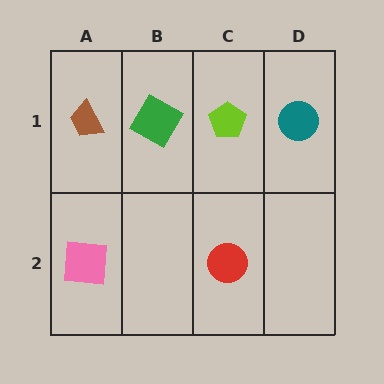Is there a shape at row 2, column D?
No, that cell is empty.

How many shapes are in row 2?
2 shapes.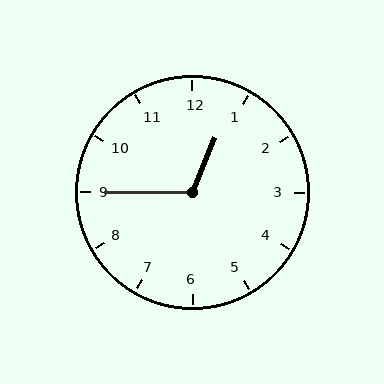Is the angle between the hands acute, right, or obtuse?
It is obtuse.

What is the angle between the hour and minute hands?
Approximately 112 degrees.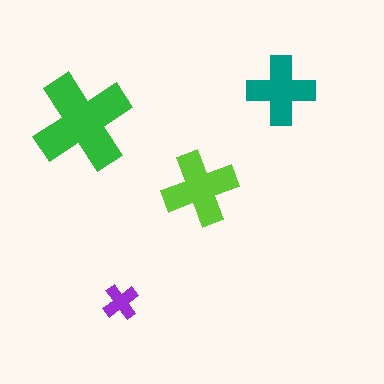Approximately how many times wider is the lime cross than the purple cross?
About 2 times wider.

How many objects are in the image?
There are 4 objects in the image.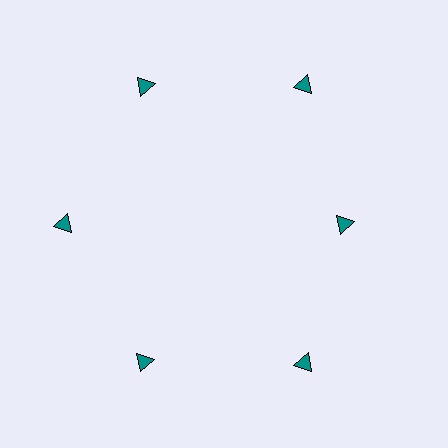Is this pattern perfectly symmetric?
No. The 6 teal triangles are arranged in a ring, but one element near the 3 o'clock position is pulled inward toward the center, breaking the 6-fold rotational symmetry.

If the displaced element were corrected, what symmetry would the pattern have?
It would have 6-fold rotational symmetry — the pattern would map onto itself every 60 degrees.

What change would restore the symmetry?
The symmetry would be restored by moving it outward, back onto the ring so that all 6 triangles sit at equal angles and equal distance from the center.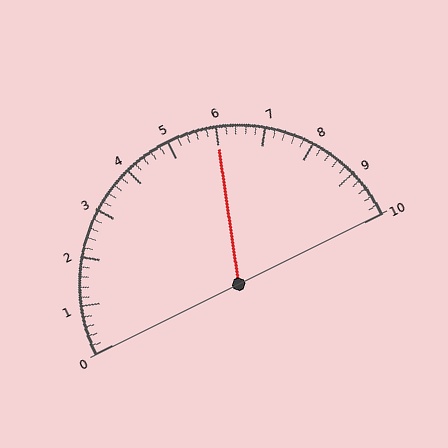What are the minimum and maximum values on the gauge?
The gauge ranges from 0 to 10.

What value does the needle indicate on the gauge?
The needle indicates approximately 6.0.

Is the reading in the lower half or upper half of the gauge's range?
The reading is in the upper half of the range (0 to 10).